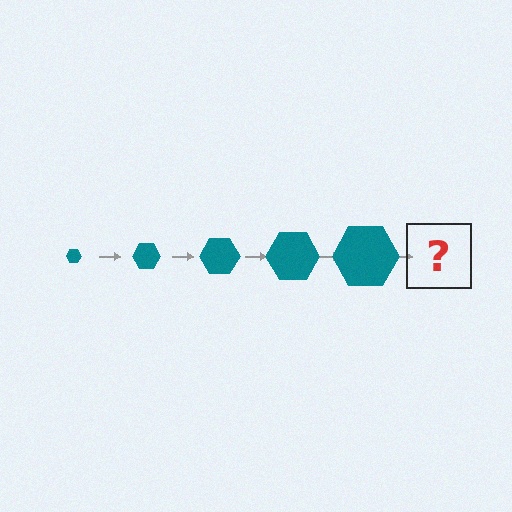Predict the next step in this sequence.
The next step is a teal hexagon, larger than the previous one.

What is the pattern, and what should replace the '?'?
The pattern is that the hexagon gets progressively larger each step. The '?' should be a teal hexagon, larger than the previous one.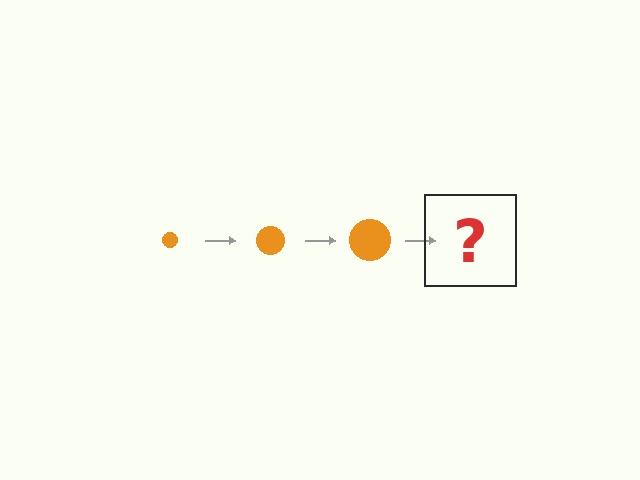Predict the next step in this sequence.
The next step is an orange circle, larger than the previous one.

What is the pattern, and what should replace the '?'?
The pattern is that the circle gets progressively larger each step. The '?' should be an orange circle, larger than the previous one.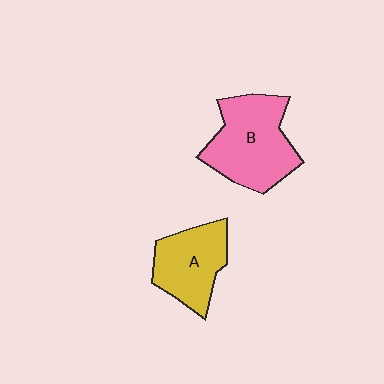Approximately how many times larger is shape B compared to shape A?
Approximately 1.3 times.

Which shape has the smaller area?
Shape A (yellow).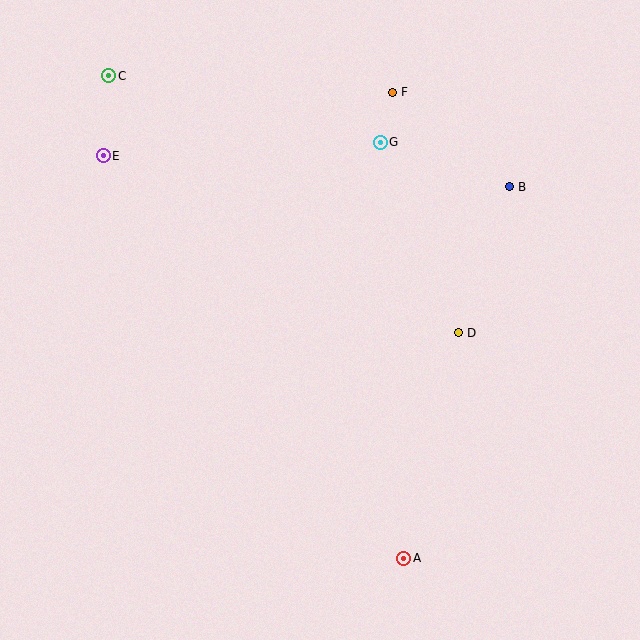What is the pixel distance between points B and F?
The distance between B and F is 150 pixels.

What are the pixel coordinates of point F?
Point F is at (392, 92).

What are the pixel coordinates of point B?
Point B is at (509, 187).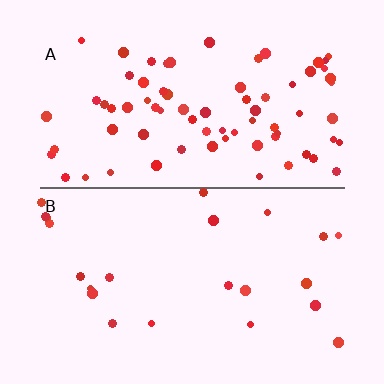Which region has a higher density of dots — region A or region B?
A (the top).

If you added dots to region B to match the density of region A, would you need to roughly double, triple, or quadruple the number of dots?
Approximately triple.